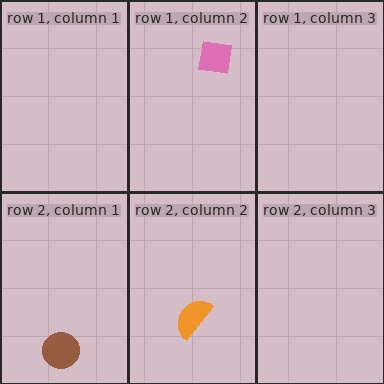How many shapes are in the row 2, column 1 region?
1.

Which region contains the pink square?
The row 1, column 2 region.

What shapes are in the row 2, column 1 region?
The brown circle.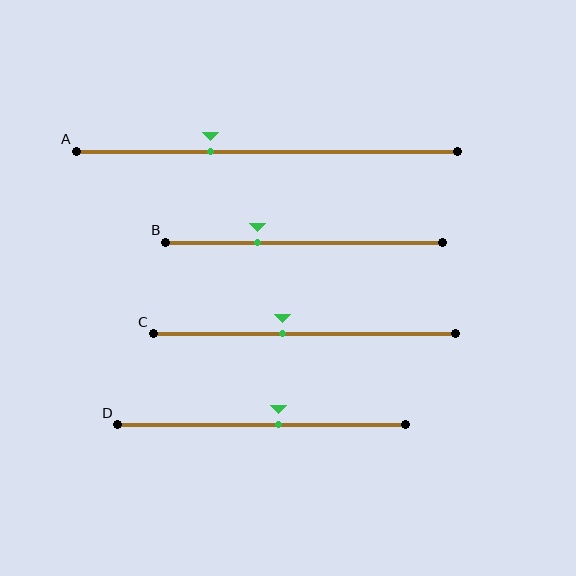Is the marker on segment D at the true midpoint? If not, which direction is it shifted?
No, the marker on segment D is shifted to the right by about 6% of the segment length.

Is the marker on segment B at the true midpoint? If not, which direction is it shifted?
No, the marker on segment B is shifted to the left by about 17% of the segment length.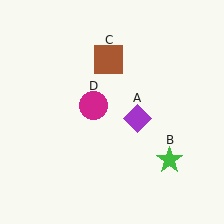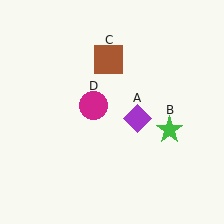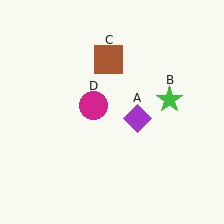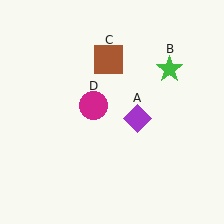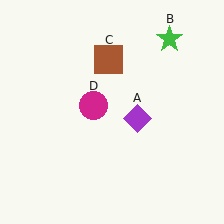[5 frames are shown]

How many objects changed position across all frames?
1 object changed position: green star (object B).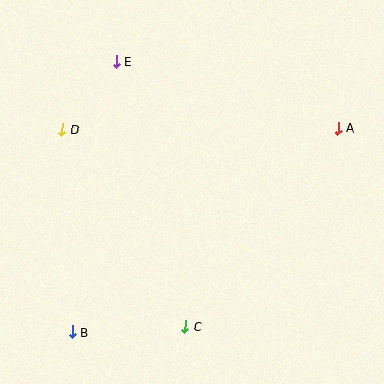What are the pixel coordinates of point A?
Point A is at (338, 128).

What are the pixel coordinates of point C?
Point C is at (185, 327).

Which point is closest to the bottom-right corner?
Point C is closest to the bottom-right corner.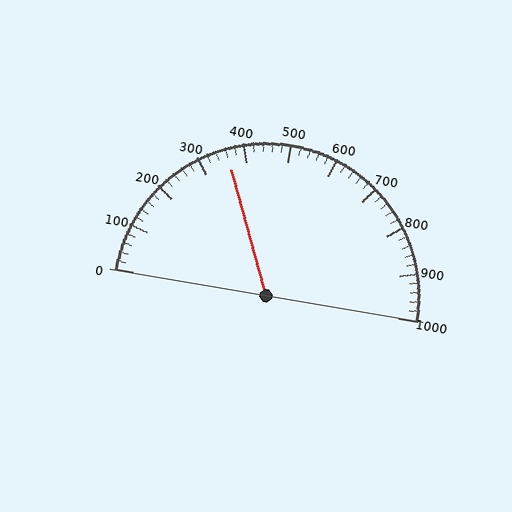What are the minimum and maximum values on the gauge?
The gauge ranges from 0 to 1000.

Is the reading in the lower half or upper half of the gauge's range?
The reading is in the lower half of the range (0 to 1000).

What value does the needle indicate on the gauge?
The needle indicates approximately 360.